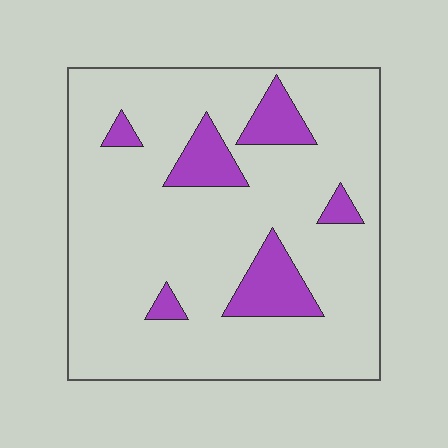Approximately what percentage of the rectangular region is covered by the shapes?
Approximately 15%.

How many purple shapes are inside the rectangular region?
6.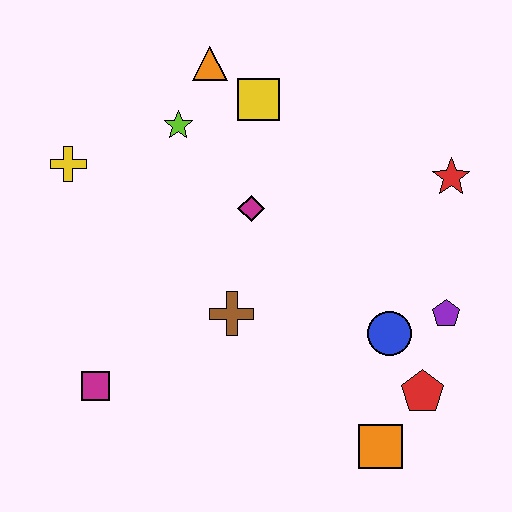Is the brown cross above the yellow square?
No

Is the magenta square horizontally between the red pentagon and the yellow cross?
Yes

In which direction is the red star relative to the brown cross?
The red star is to the right of the brown cross.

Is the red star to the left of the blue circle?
No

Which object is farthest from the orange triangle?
The orange square is farthest from the orange triangle.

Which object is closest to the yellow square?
The orange triangle is closest to the yellow square.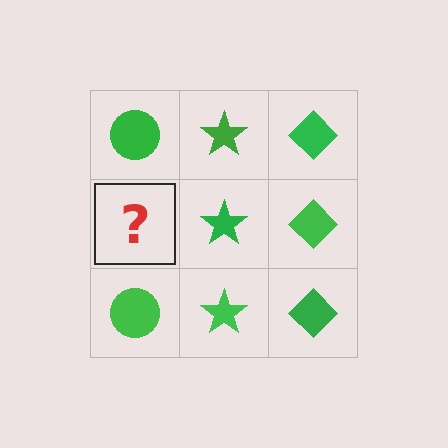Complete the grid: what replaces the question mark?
The question mark should be replaced with a green circle.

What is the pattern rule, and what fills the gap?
The rule is that each column has a consistent shape. The gap should be filled with a green circle.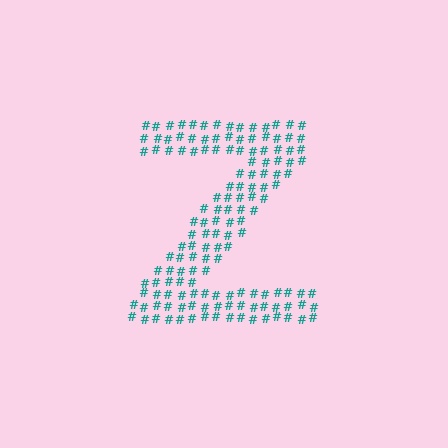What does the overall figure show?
The overall figure shows the letter Z.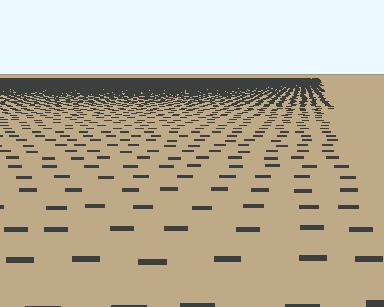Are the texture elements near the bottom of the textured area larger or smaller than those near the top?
Larger. Near the bottom, elements are closer to the viewer and appear at a bigger on-screen size.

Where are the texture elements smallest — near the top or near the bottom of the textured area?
Near the top.